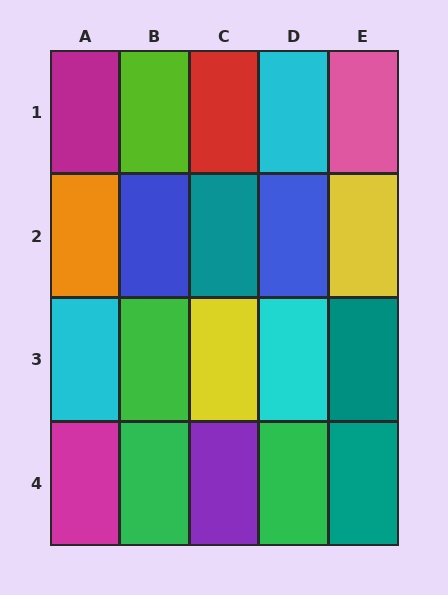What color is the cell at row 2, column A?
Orange.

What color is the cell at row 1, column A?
Magenta.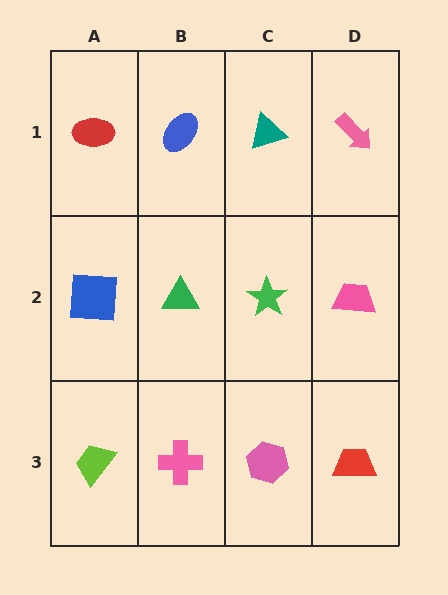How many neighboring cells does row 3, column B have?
3.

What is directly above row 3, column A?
A blue square.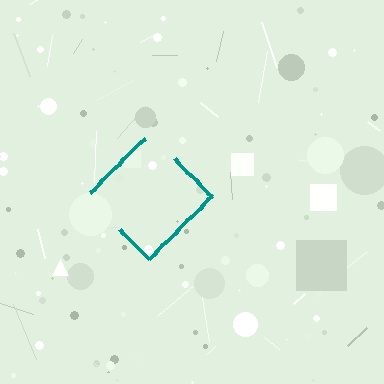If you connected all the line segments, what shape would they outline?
They would outline a diamond.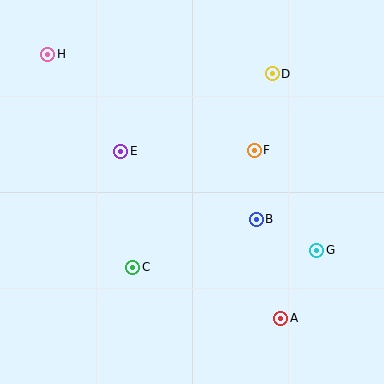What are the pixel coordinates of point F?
Point F is at (254, 150).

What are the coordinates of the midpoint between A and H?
The midpoint between A and H is at (164, 186).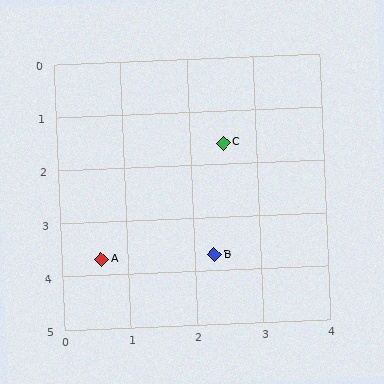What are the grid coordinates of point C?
Point C is at approximately (2.5, 1.6).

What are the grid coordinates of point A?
Point A is at approximately (0.6, 3.7).